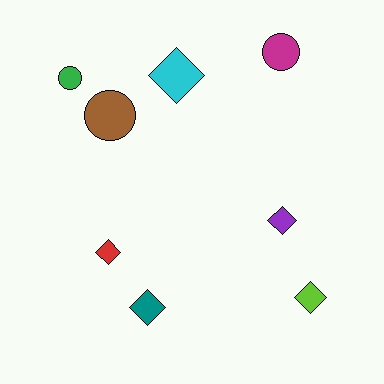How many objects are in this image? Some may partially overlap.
There are 8 objects.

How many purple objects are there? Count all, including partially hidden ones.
There is 1 purple object.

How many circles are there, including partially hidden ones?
There are 3 circles.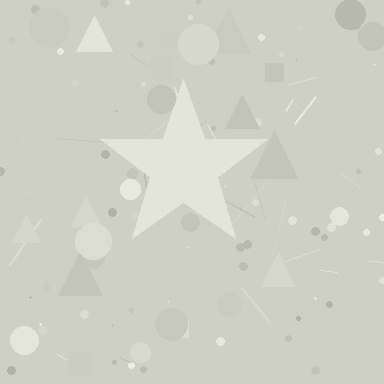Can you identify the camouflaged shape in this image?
The camouflaged shape is a star.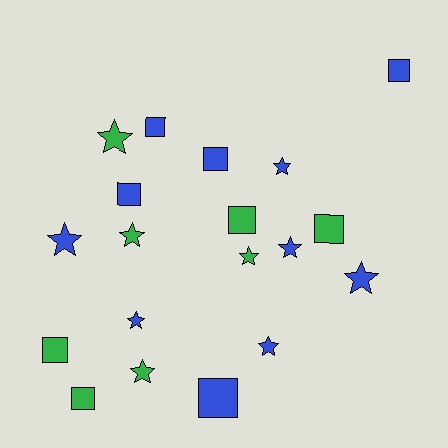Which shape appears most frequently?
Star, with 10 objects.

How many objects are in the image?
There are 19 objects.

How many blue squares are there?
There are 5 blue squares.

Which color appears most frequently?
Blue, with 11 objects.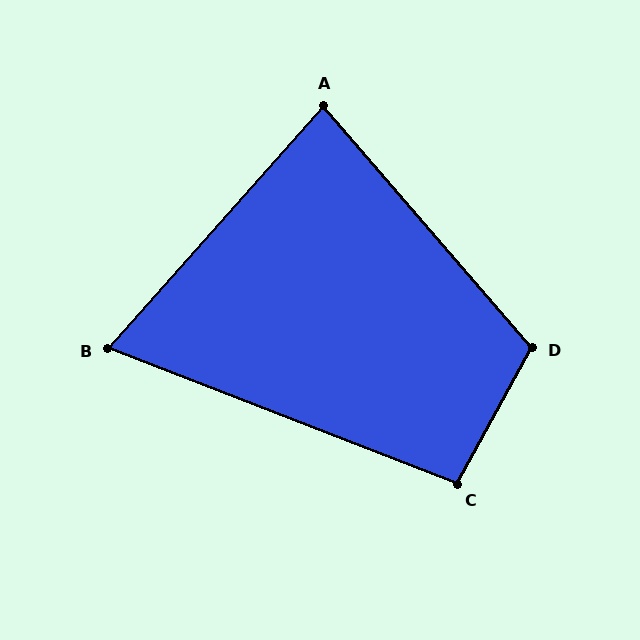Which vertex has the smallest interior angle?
B, at approximately 70 degrees.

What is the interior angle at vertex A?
Approximately 82 degrees (acute).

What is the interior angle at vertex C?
Approximately 98 degrees (obtuse).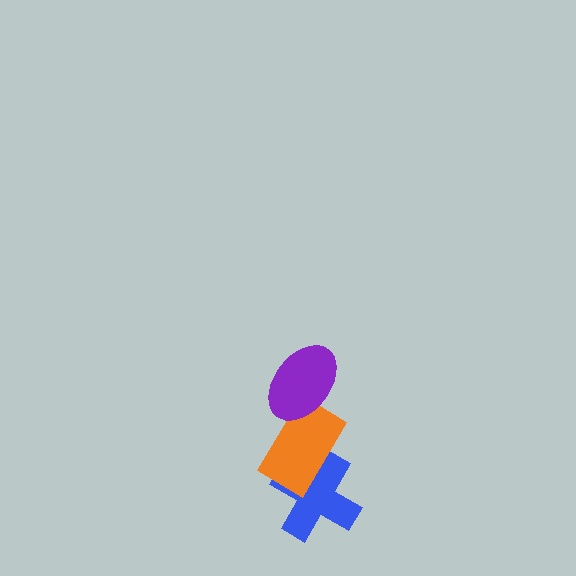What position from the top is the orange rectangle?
The orange rectangle is 2nd from the top.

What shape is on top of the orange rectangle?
The purple ellipse is on top of the orange rectangle.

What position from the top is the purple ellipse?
The purple ellipse is 1st from the top.